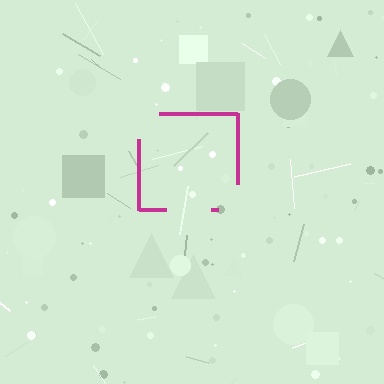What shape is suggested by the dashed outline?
The dashed outline suggests a square.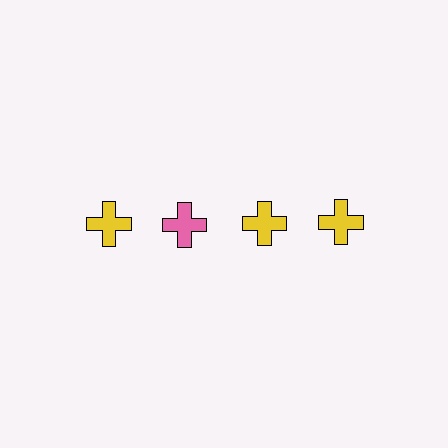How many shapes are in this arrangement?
There are 4 shapes arranged in a grid pattern.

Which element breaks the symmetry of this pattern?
The pink cross in the top row, second from left column breaks the symmetry. All other shapes are yellow crosses.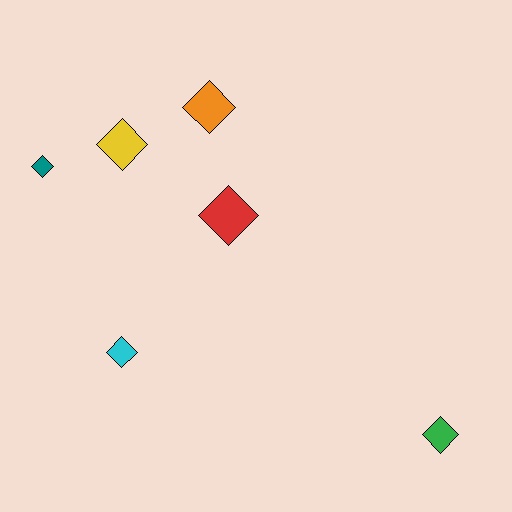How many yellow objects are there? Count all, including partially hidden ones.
There is 1 yellow object.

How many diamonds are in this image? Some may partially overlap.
There are 6 diamonds.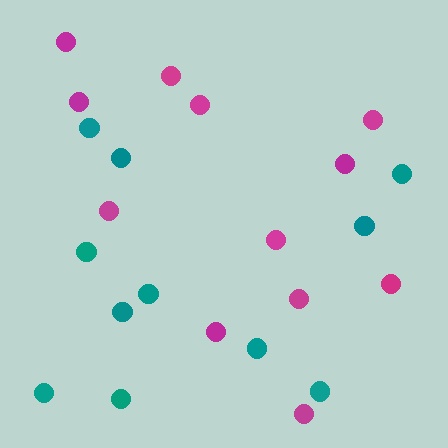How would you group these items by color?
There are 2 groups: one group of magenta circles (12) and one group of teal circles (11).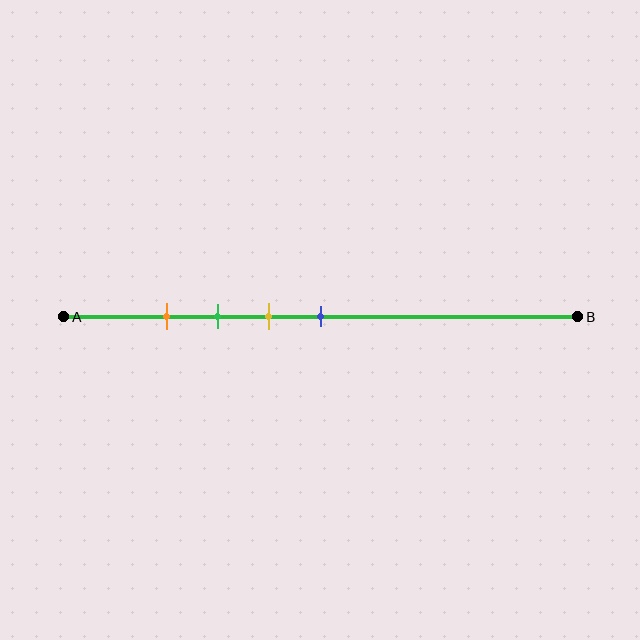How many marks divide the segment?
There are 4 marks dividing the segment.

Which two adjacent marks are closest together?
The orange and green marks are the closest adjacent pair.